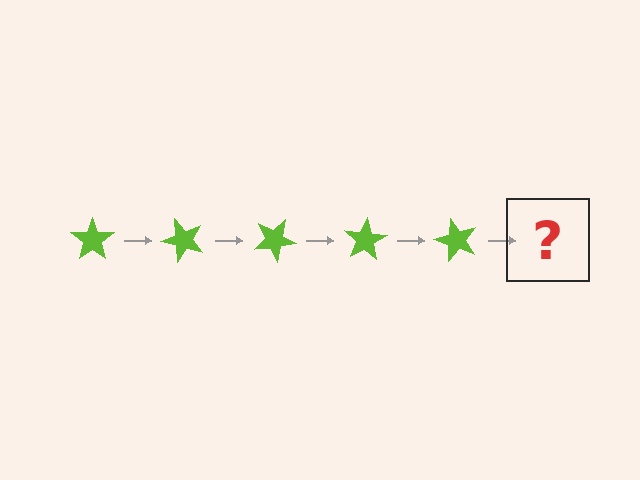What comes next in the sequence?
The next element should be a lime star rotated 250 degrees.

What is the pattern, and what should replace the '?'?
The pattern is that the star rotates 50 degrees each step. The '?' should be a lime star rotated 250 degrees.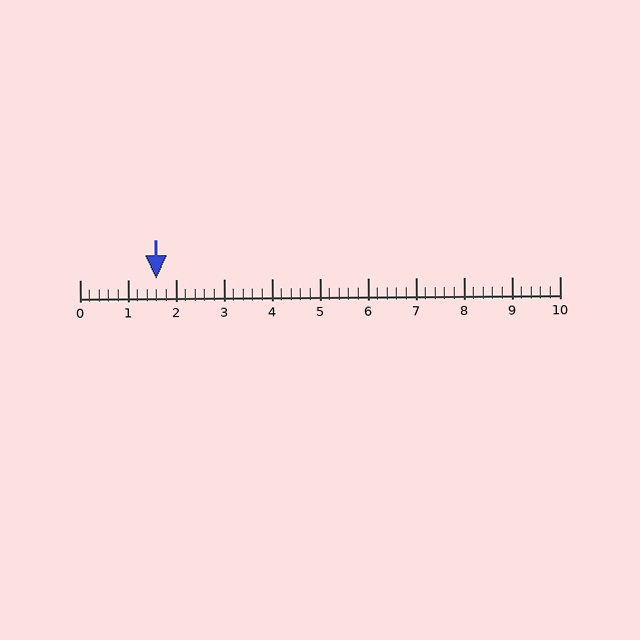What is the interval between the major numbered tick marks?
The major tick marks are spaced 1 units apart.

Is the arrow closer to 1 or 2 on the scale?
The arrow is closer to 2.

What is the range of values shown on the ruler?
The ruler shows values from 0 to 10.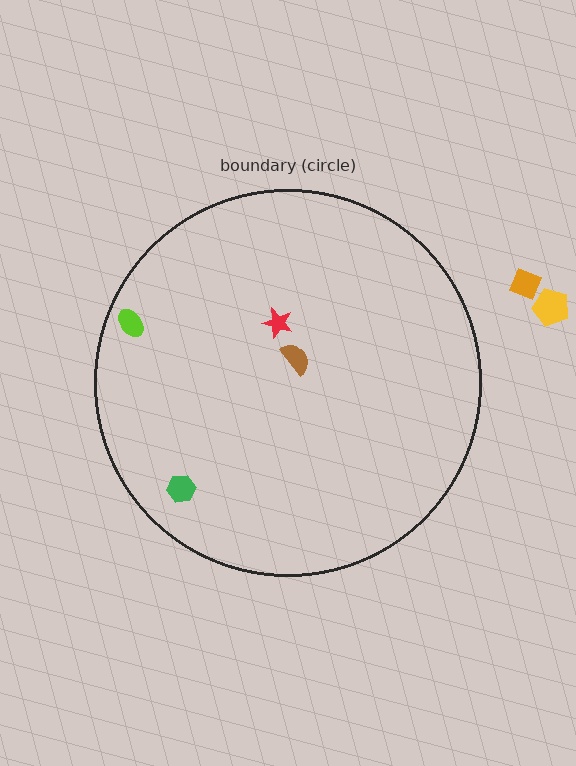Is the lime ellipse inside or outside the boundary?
Inside.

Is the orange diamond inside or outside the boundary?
Outside.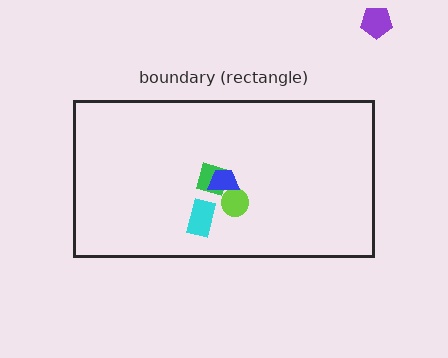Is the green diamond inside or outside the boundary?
Inside.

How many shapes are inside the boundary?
4 inside, 1 outside.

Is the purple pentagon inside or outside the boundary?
Outside.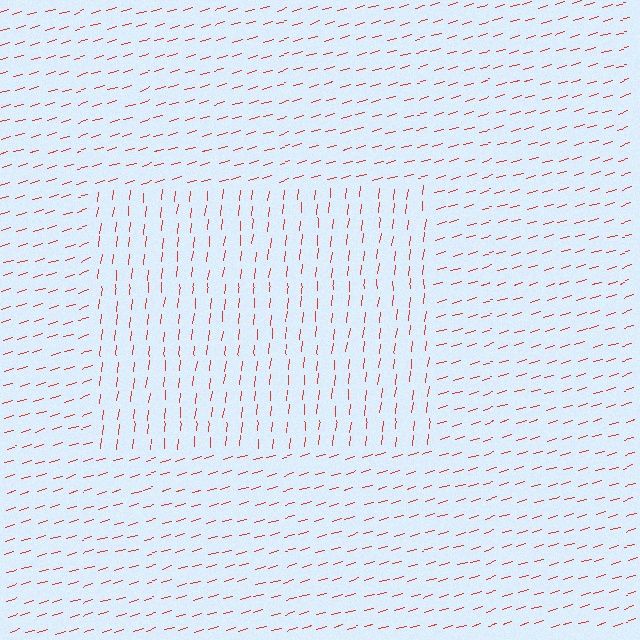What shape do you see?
I see a rectangle.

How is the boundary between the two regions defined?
The boundary is defined purely by a change in line orientation (approximately 68 degrees difference). All lines are the same color and thickness.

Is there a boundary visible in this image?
Yes, there is a texture boundary formed by a change in line orientation.